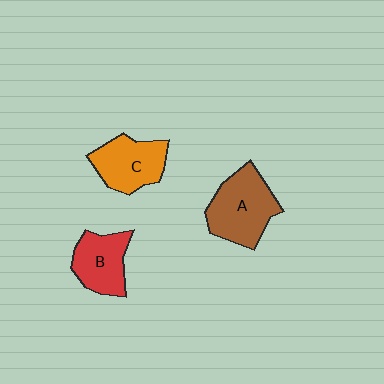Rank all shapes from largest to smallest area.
From largest to smallest: A (brown), C (orange), B (red).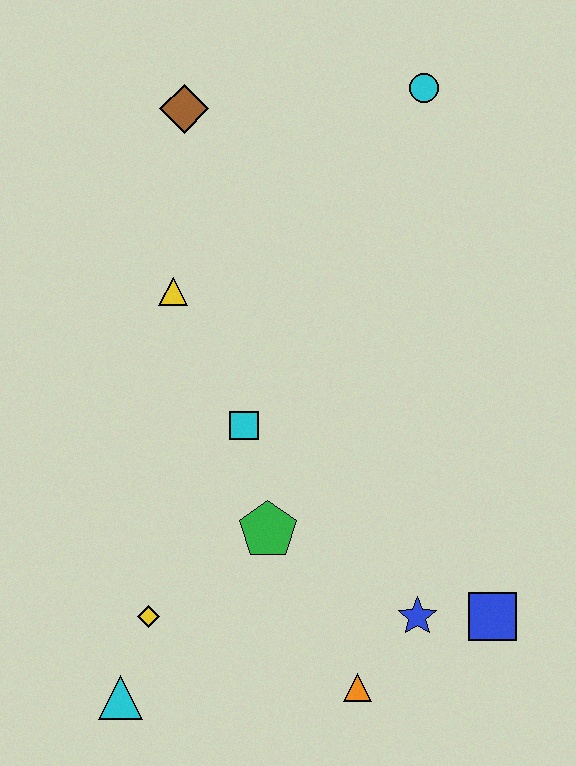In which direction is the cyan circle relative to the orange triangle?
The cyan circle is above the orange triangle.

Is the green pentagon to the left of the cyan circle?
Yes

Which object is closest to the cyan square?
The green pentagon is closest to the cyan square.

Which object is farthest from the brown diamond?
The orange triangle is farthest from the brown diamond.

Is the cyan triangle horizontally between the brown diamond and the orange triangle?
No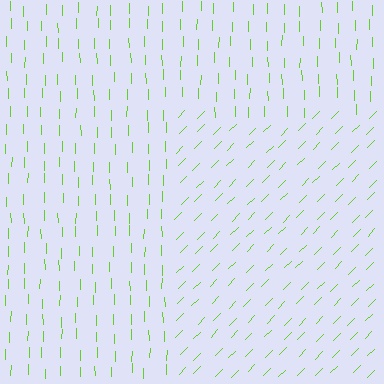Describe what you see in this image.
The image is filled with small lime line segments. A rectangle region in the image has lines oriented differently from the surrounding lines, creating a visible texture boundary.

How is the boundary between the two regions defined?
The boundary is defined purely by a change in line orientation (approximately 45 degrees difference). All lines are the same color and thickness.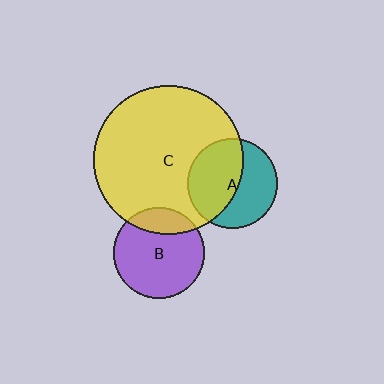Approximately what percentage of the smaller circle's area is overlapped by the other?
Approximately 20%.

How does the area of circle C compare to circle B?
Approximately 2.7 times.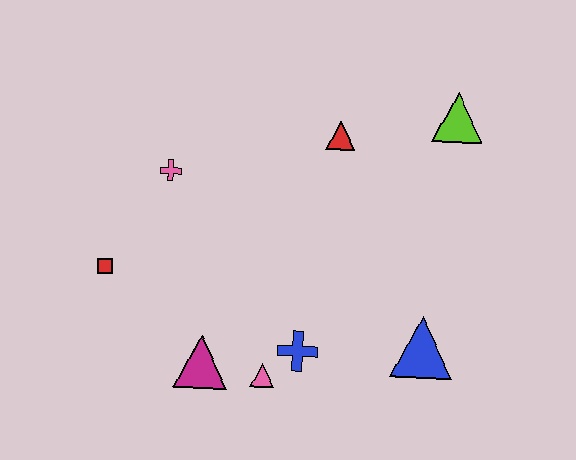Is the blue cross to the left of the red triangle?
Yes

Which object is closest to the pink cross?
The red square is closest to the pink cross.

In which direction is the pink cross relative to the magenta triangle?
The pink cross is above the magenta triangle.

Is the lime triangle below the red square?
No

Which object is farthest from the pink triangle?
The lime triangle is farthest from the pink triangle.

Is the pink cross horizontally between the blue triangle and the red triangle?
No